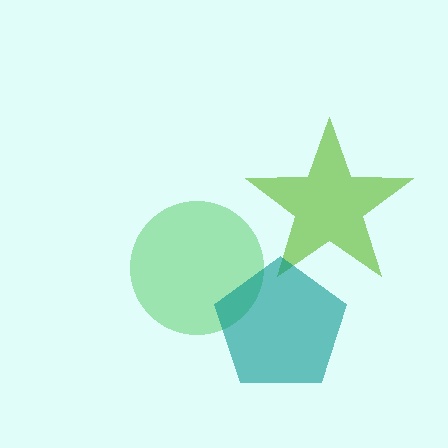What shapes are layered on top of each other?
The layered shapes are: a lime star, a green circle, a teal pentagon.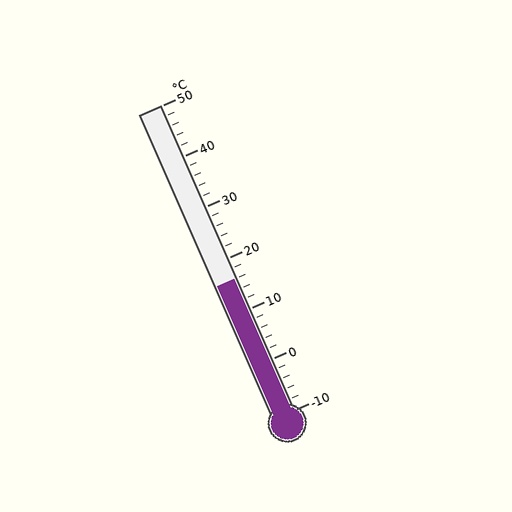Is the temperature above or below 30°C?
The temperature is below 30°C.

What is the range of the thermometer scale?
The thermometer scale ranges from -10°C to 50°C.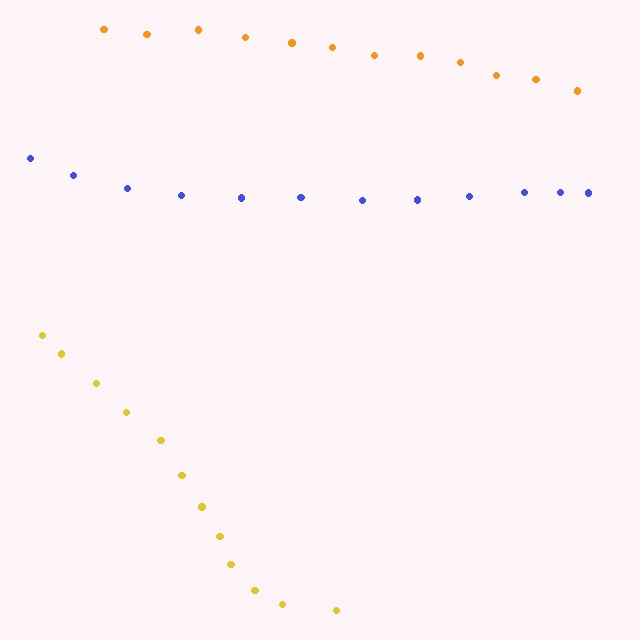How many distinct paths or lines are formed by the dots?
There are 3 distinct paths.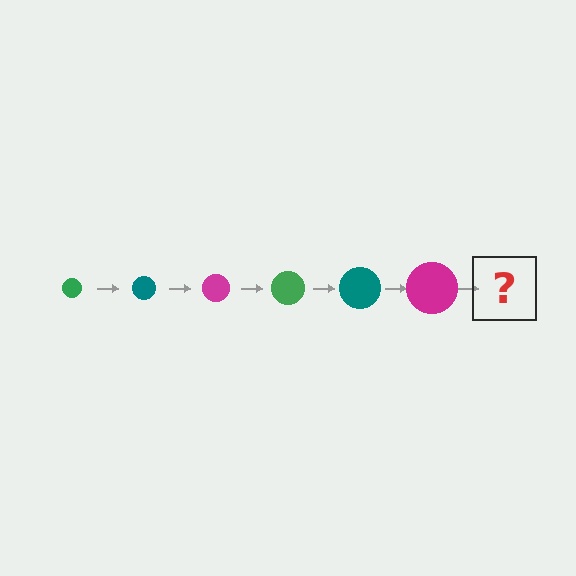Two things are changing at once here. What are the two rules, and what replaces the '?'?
The two rules are that the circle grows larger each step and the color cycles through green, teal, and magenta. The '?' should be a green circle, larger than the previous one.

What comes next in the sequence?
The next element should be a green circle, larger than the previous one.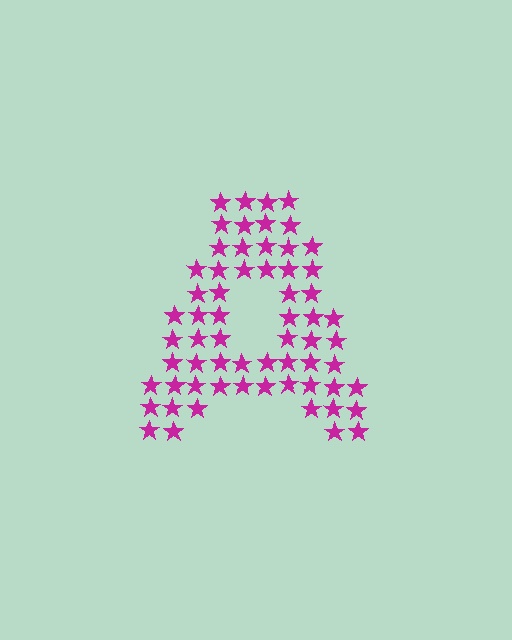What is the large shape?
The large shape is the letter A.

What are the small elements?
The small elements are stars.